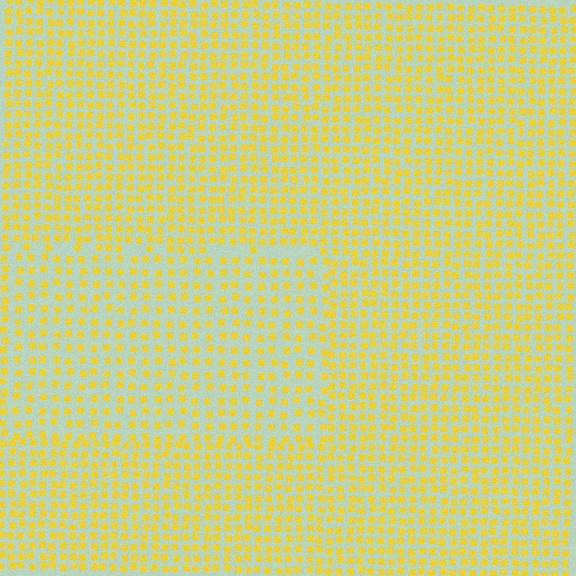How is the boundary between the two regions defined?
The boundary is defined by a change in element density (approximately 1.5x ratio). All elements are the same color, size, and shape.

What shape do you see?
I see a rectangle.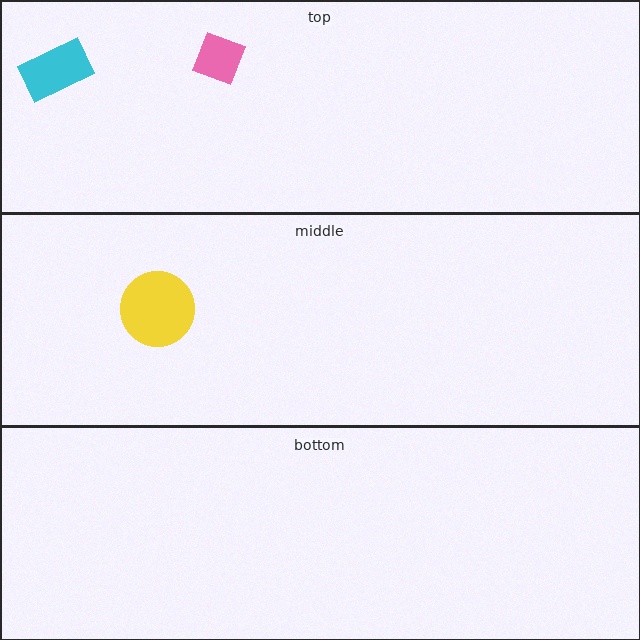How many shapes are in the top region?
2.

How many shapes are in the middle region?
1.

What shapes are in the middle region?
The yellow circle.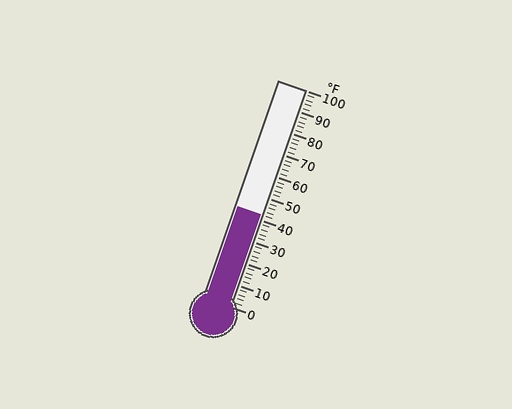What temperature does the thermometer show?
The thermometer shows approximately 42°F.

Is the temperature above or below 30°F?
The temperature is above 30°F.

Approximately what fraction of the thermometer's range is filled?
The thermometer is filled to approximately 40% of its range.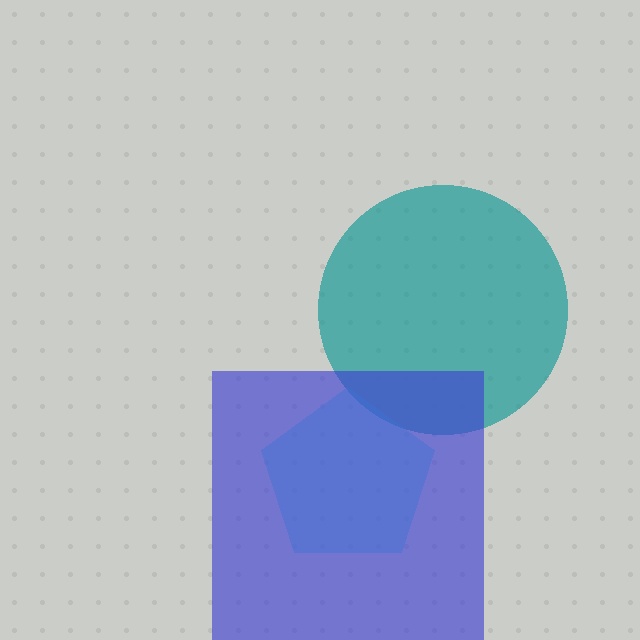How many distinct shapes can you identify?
There are 3 distinct shapes: a teal circle, a cyan pentagon, a blue square.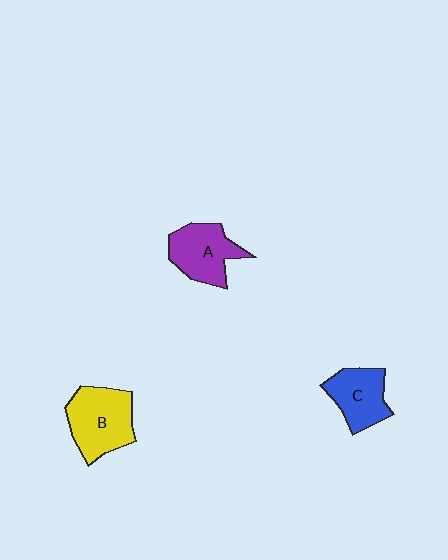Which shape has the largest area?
Shape B (yellow).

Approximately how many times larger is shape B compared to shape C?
Approximately 1.3 times.